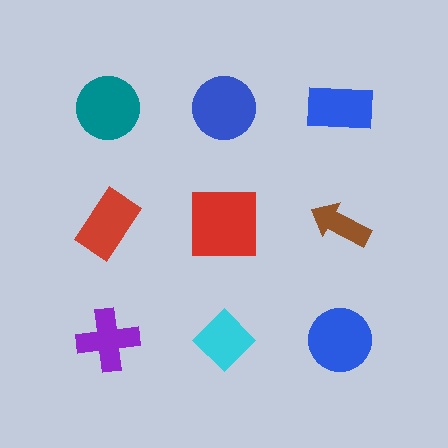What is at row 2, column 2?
A red square.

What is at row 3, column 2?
A cyan diamond.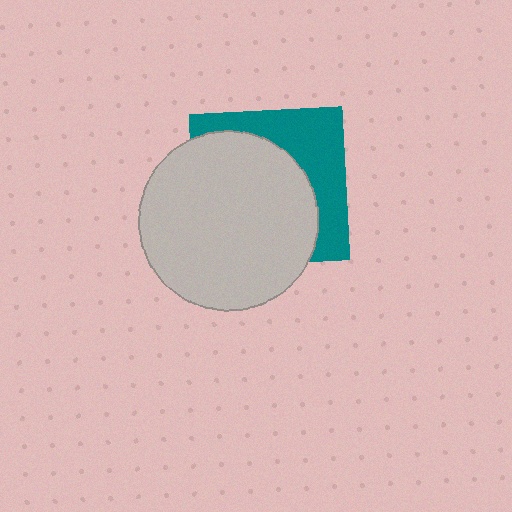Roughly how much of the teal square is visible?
A small part of it is visible (roughly 36%).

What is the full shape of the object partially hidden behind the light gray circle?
The partially hidden object is a teal square.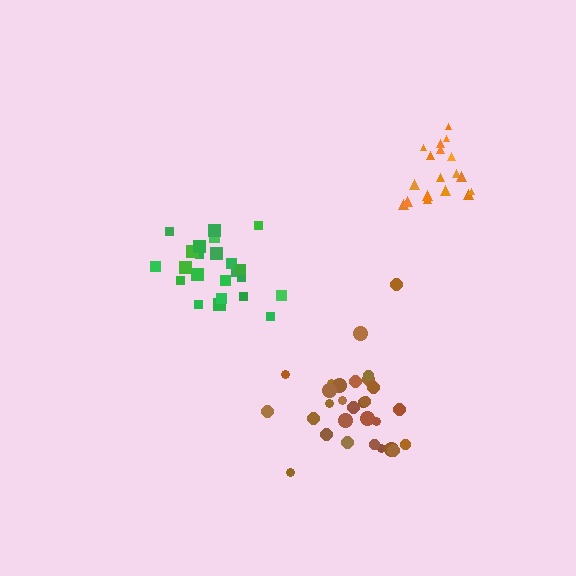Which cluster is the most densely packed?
Brown.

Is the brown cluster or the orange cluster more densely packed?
Brown.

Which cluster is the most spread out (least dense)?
Green.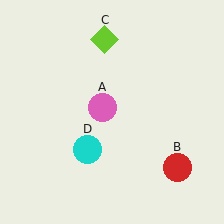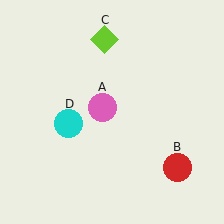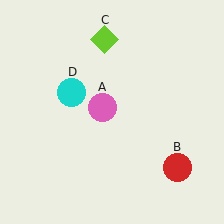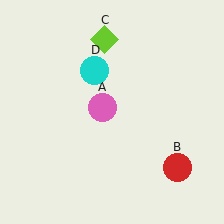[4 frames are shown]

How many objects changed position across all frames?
1 object changed position: cyan circle (object D).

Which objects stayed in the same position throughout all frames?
Pink circle (object A) and red circle (object B) and lime diamond (object C) remained stationary.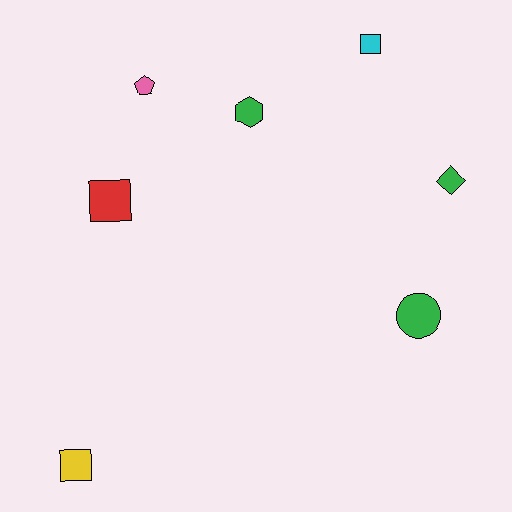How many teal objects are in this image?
There are no teal objects.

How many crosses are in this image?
There are no crosses.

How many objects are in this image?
There are 7 objects.